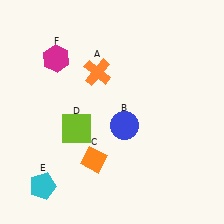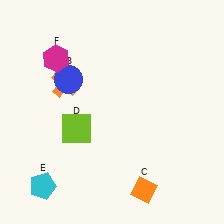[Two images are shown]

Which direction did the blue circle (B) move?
The blue circle (B) moved left.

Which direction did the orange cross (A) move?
The orange cross (A) moved left.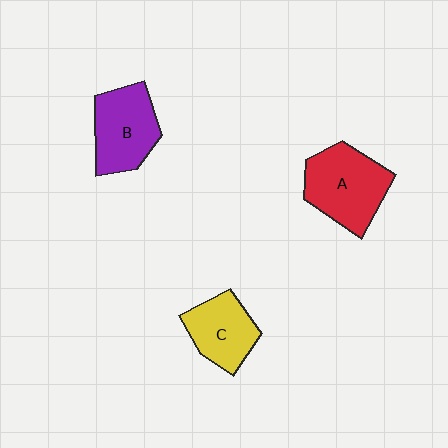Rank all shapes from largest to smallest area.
From largest to smallest: A (red), B (purple), C (yellow).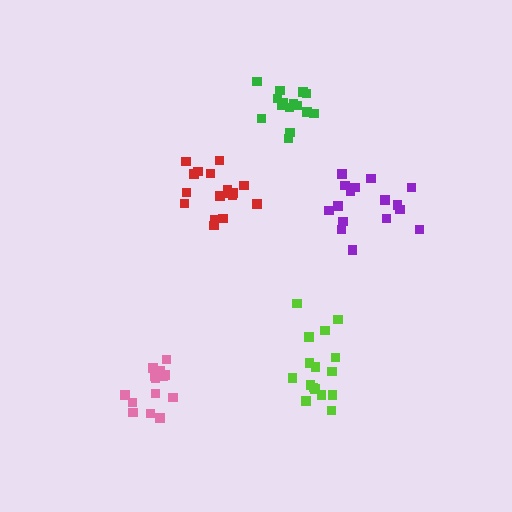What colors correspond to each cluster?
The clusters are colored: red, purple, lime, pink, green.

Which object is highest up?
The green cluster is topmost.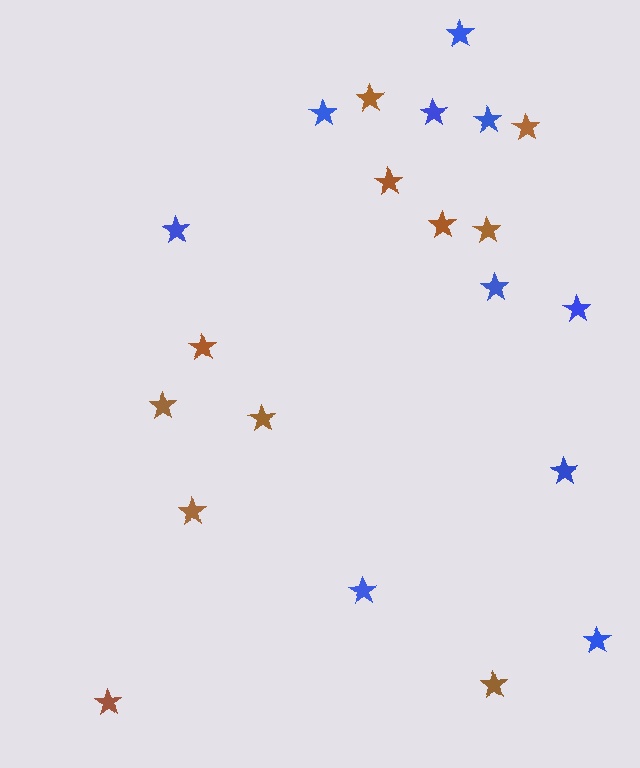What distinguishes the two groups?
There are 2 groups: one group of brown stars (11) and one group of blue stars (10).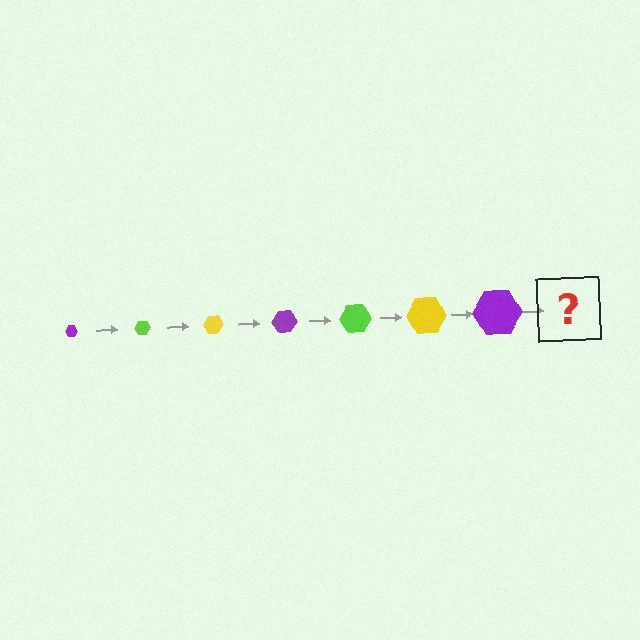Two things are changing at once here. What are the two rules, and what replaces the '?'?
The two rules are that the hexagon grows larger each step and the color cycles through purple, lime, and yellow. The '?' should be a lime hexagon, larger than the previous one.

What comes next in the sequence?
The next element should be a lime hexagon, larger than the previous one.